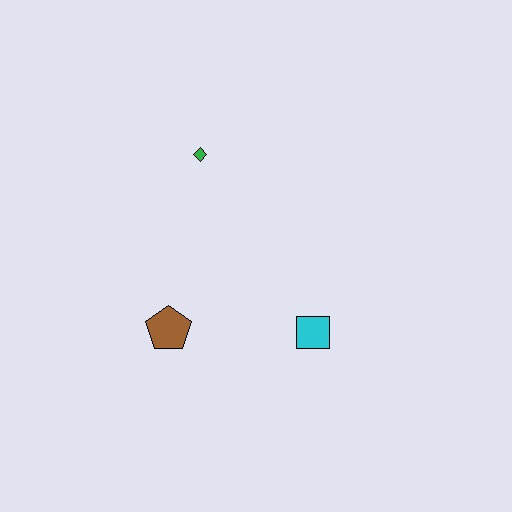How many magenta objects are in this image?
There are no magenta objects.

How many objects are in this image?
There are 3 objects.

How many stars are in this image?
There are no stars.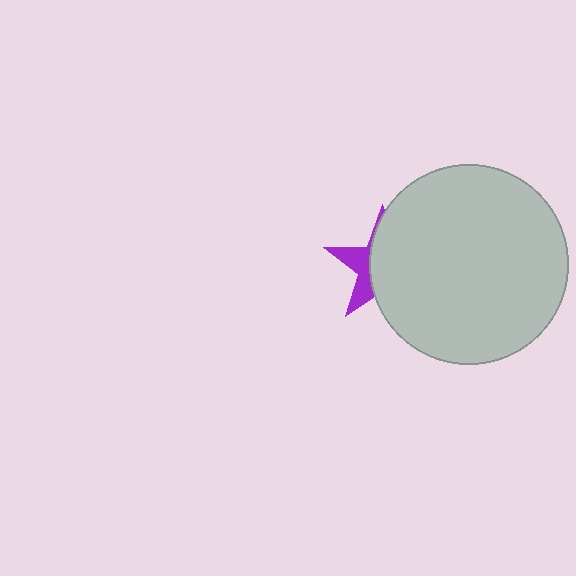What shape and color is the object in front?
The object in front is a light gray circle.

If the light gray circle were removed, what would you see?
You would see the complete purple star.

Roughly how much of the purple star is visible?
A small part of it is visible (roughly 33%).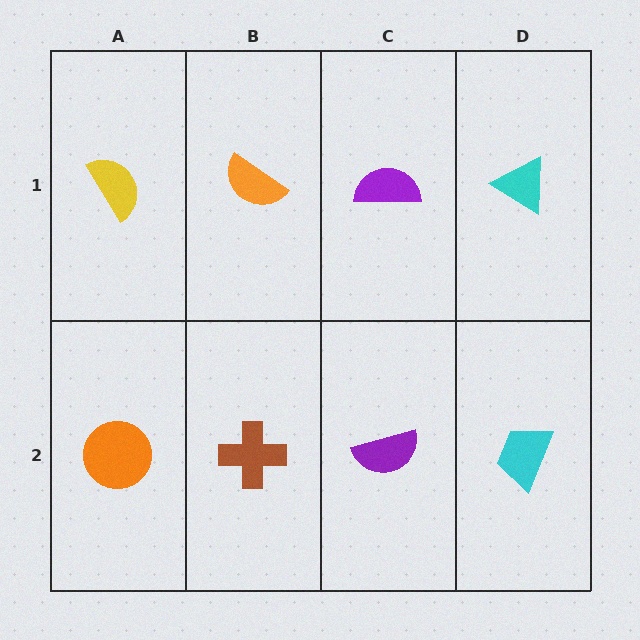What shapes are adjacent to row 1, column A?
An orange circle (row 2, column A), an orange semicircle (row 1, column B).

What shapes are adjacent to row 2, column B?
An orange semicircle (row 1, column B), an orange circle (row 2, column A), a purple semicircle (row 2, column C).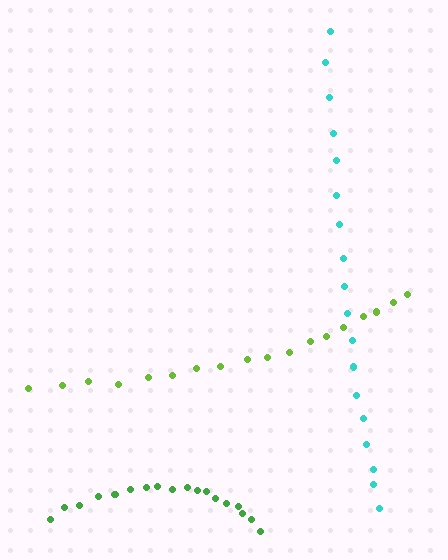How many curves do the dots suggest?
There are 3 distinct paths.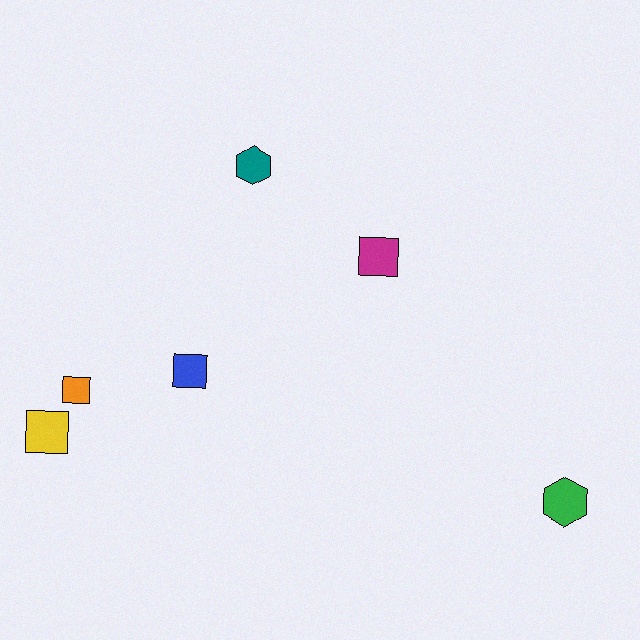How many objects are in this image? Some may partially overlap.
There are 6 objects.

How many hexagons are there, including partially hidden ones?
There are 2 hexagons.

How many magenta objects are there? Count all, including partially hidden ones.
There is 1 magenta object.